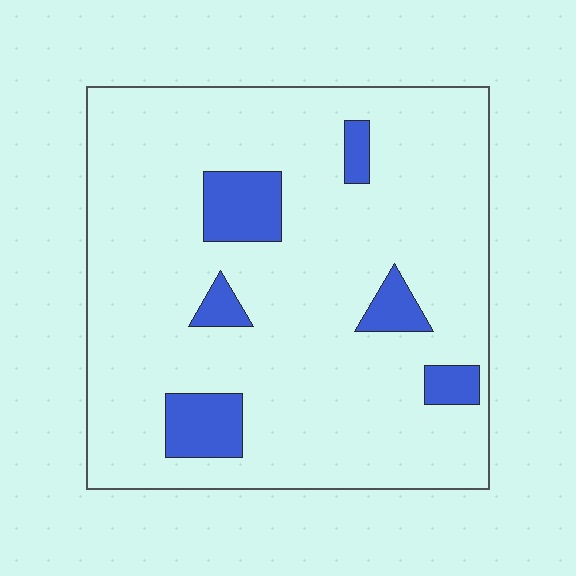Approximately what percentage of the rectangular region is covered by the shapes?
Approximately 10%.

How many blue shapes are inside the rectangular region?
6.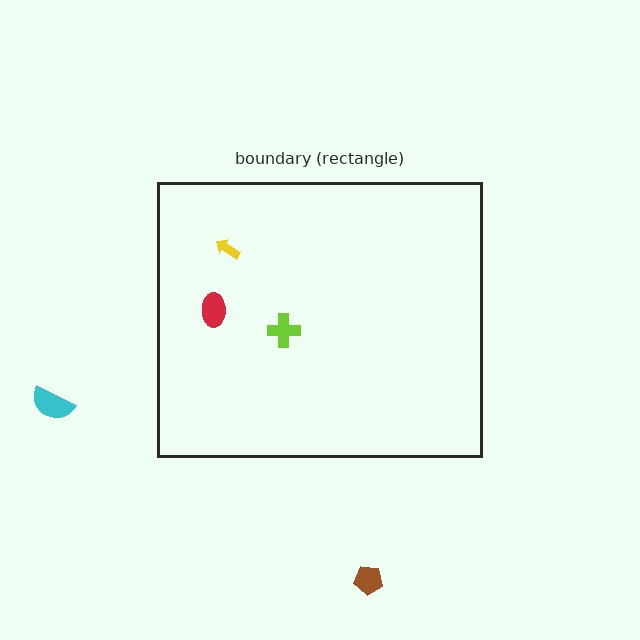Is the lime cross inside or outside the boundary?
Inside.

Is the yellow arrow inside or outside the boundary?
Inside.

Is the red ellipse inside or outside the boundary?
Inside.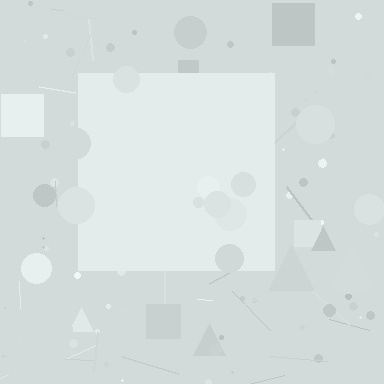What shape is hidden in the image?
A square is hidden in the image.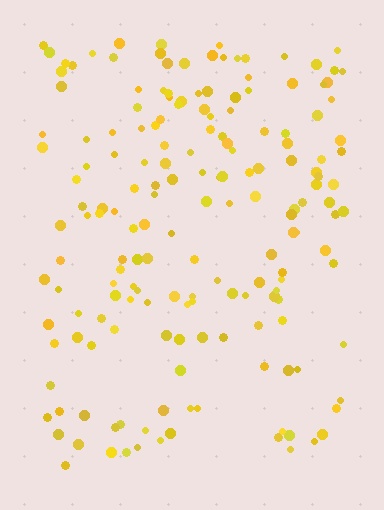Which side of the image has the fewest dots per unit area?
The bottom.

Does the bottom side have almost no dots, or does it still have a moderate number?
Still a moderate number, just noticeably fewer than the top.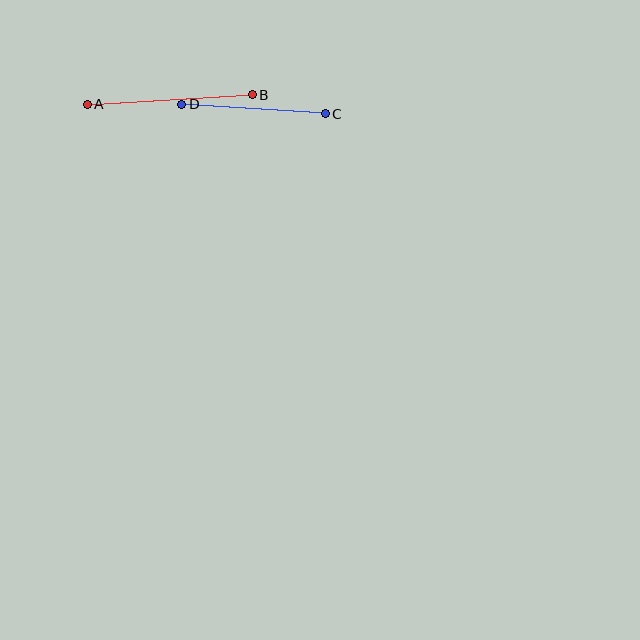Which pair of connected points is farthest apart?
Points A and B are farthest apart.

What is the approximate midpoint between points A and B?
The midpoint is at approximately (170, 100) pixels.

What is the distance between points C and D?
The distance is approximately 144 pixels.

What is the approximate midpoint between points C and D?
The midpoint is at approximately (254, 109) pixels.